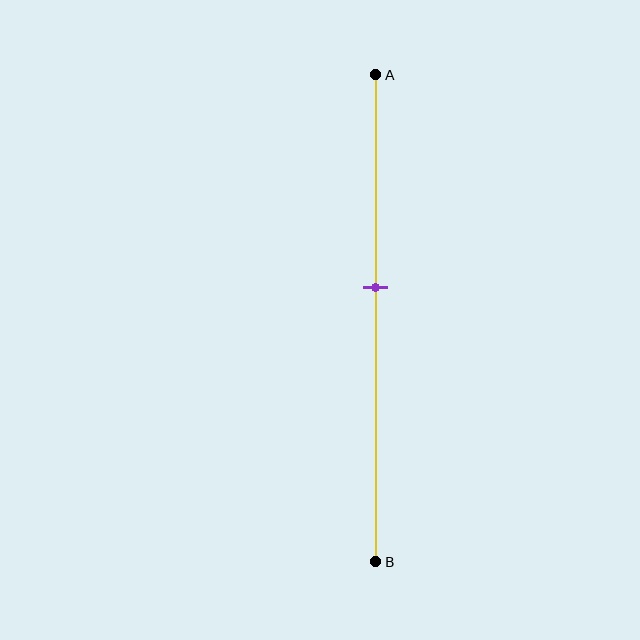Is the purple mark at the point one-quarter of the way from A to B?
No, the mark is at about 45% from A, not at the 25% one-quarter point.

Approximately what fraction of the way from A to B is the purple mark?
The purple mark is approximately 45% of the way from A to B.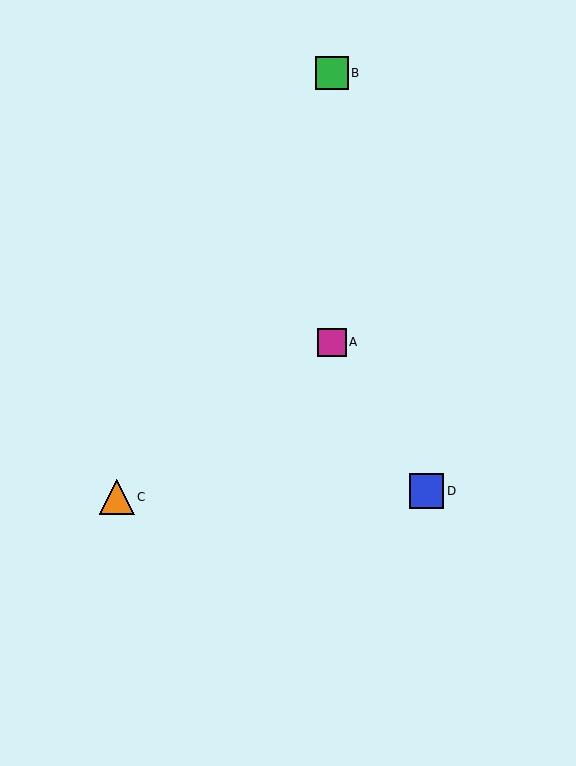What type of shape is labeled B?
Shape B is a green square.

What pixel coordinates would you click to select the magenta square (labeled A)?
Click at (332, 342) to select the magenta square A.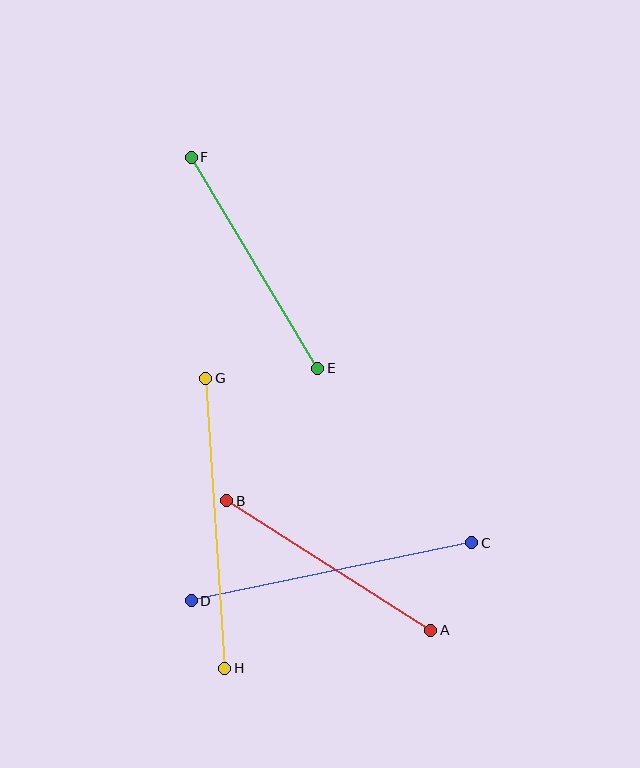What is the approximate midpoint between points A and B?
The midpoint is at approximately (329, 566) pixels.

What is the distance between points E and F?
The distance is approximately 246 pixels.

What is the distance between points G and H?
The distance is approximately 290 pixels.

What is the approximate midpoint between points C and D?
The midpoint is at approximately (332, 572) pixels.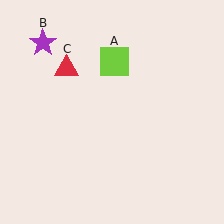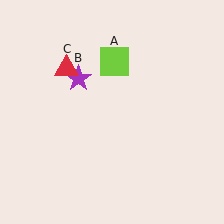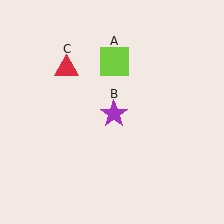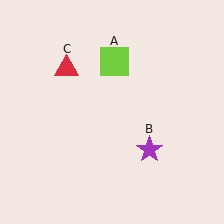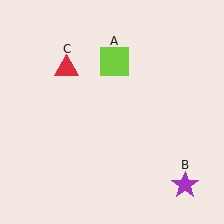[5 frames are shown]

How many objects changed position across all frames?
1 object changed position: purple star (object B).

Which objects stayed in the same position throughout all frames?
Lime square (object A) and red triangle (object C) remained stationary.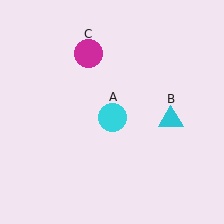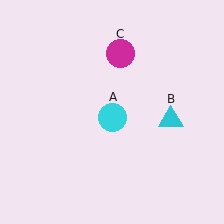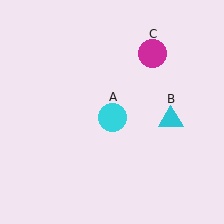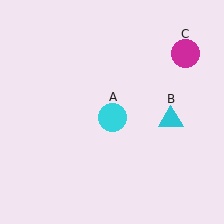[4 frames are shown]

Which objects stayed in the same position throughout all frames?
Cyan circle (object A) and cyan triangle (object B) remained stationary.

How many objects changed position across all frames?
1 object changed position: magenta circle (object C).